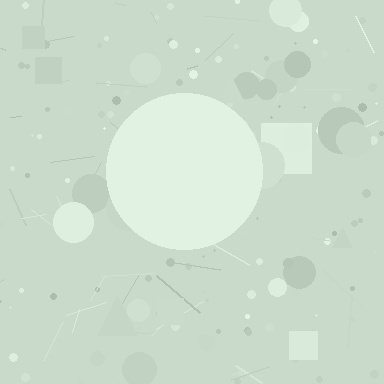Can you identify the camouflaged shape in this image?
The camouflaged shape is a circle.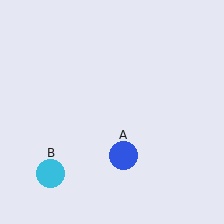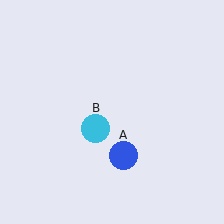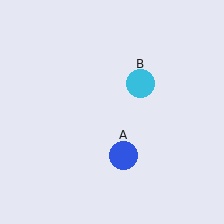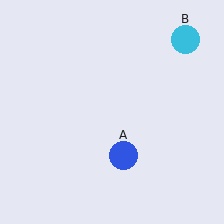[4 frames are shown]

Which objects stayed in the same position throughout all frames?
Blue circle (object A) remained stationary.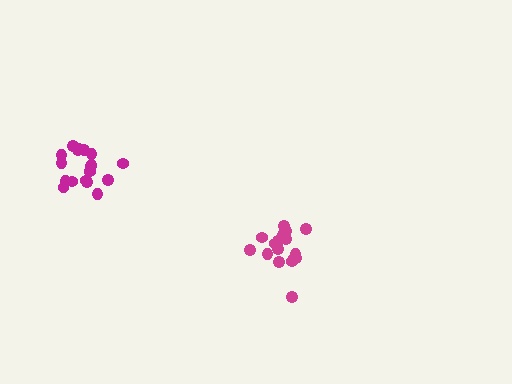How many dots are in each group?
Group 1: 18 dots, Group 2: 17 dots (35 total).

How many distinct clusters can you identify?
There are 2 distinct clusters.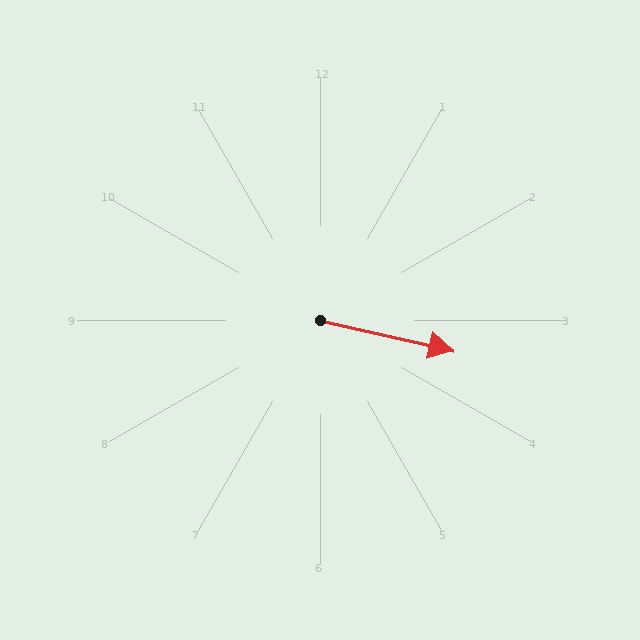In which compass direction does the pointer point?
East.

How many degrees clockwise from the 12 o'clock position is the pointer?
Approximately 103 degrees.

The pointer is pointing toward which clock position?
Roughly 3 o'clock.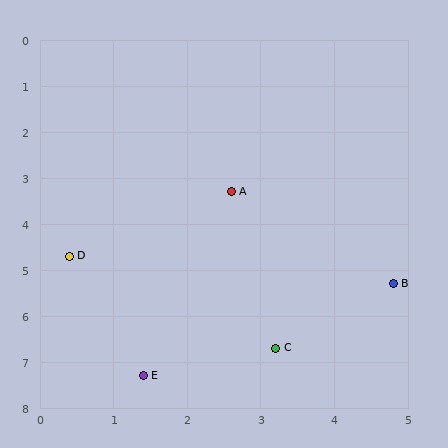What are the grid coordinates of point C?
Point C is at approximately (3.2, 6.7).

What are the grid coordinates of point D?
Point D is at approximately (0.4, 4.7).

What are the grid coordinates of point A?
Point A is at approximately (2.6, 3.3).